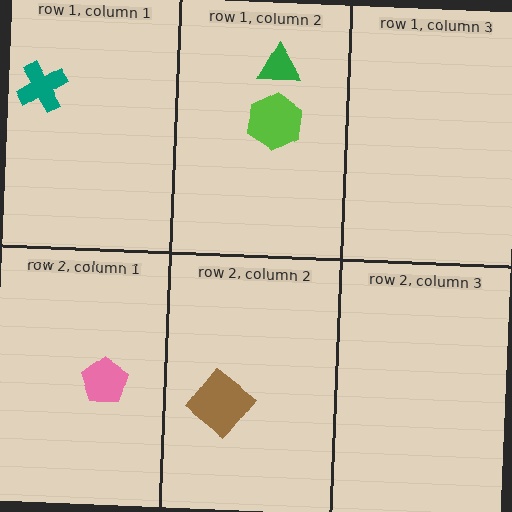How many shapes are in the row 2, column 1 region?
1.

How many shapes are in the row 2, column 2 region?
1.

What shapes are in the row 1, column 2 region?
The lime hexagon, the green triangle.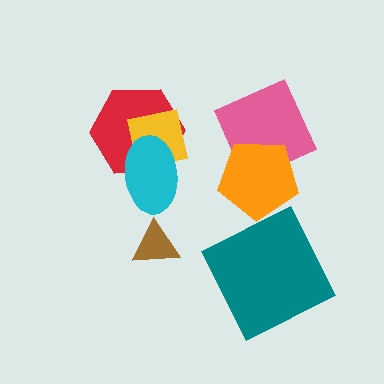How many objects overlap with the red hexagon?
2 objects overlap with the red hexagon.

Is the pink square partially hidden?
Yes, it is partially covered by another shape.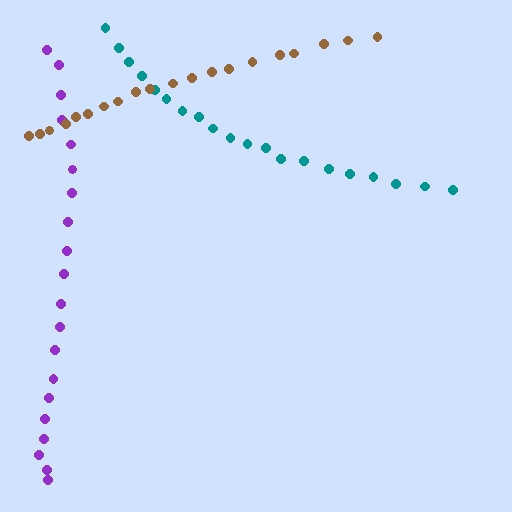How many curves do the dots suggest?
There are 3 distinct paths.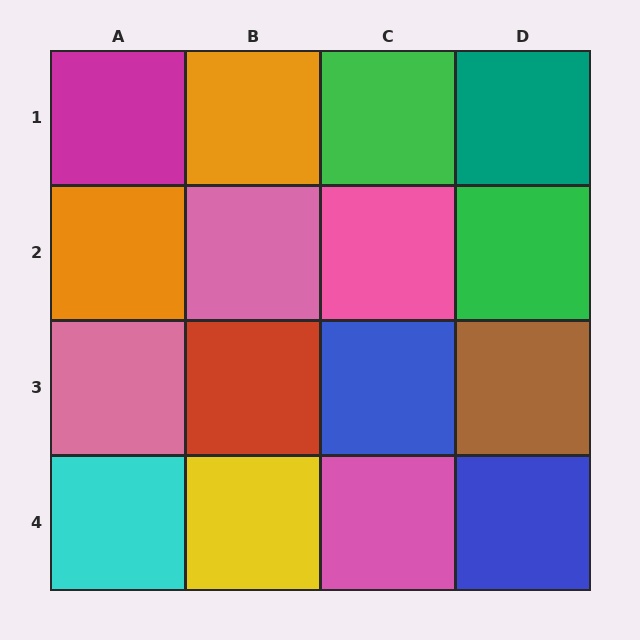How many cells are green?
2 cells are green.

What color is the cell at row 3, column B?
Red.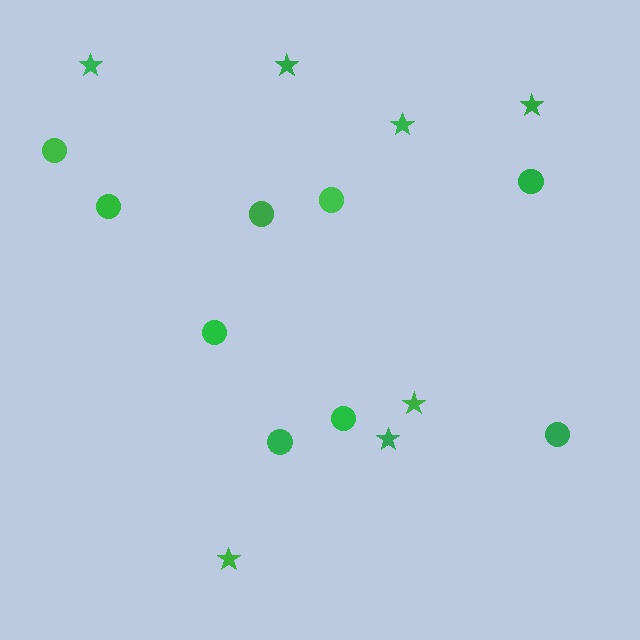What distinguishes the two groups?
There are 2 groups: one group of circles (9) and one group of stars (7).